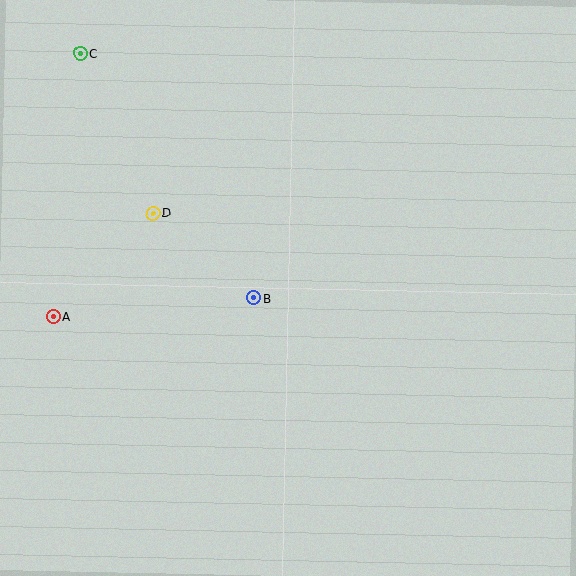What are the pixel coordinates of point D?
Point D is at (153, 213).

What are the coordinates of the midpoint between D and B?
The midpoint between D and B is at (203, 256).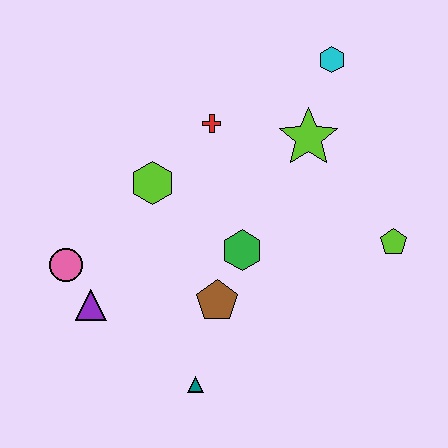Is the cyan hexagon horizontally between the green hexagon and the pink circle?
No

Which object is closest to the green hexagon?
The brown pentagon is closest to the green hexagon.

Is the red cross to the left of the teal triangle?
No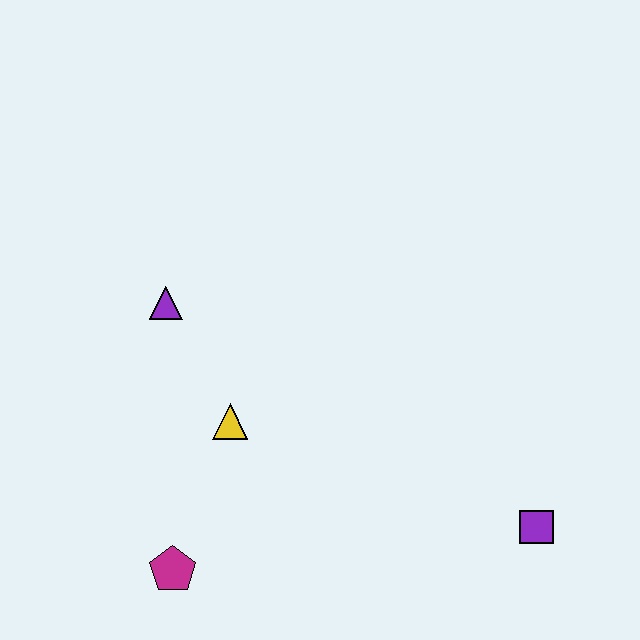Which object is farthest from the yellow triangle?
The purple square is farthest from the yellow triangle.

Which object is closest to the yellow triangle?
The purple triangle is closest to the yellow triangle.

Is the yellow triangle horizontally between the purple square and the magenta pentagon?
Yes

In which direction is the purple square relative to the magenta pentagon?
The purple square is to the right of the magenta pentagon.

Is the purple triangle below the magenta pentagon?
No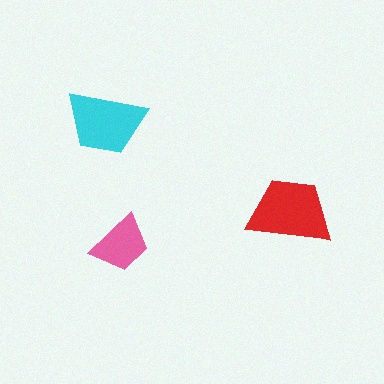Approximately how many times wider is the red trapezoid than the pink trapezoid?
About 1.5 times wider.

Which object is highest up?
The cyan trapezoid is topmost.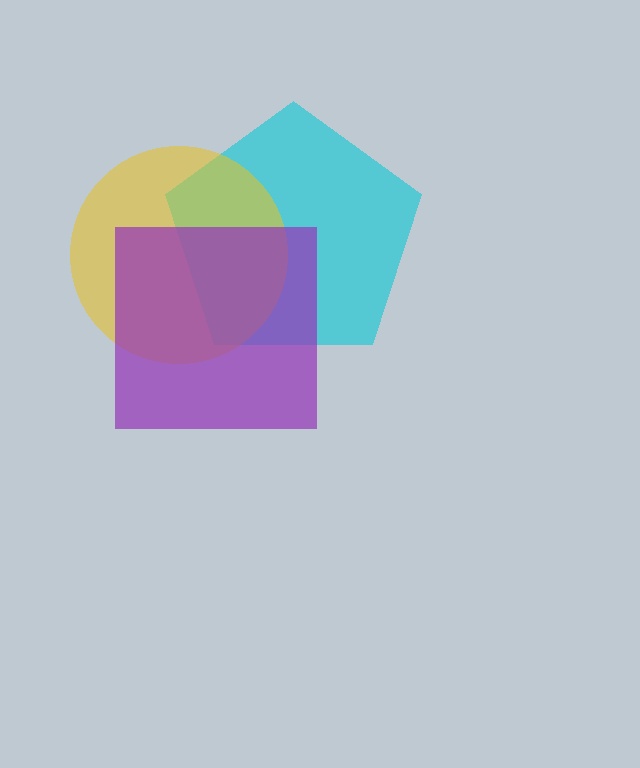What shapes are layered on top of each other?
The layered shapes are: a cyan pentagon, a yellow circle, a purple square.